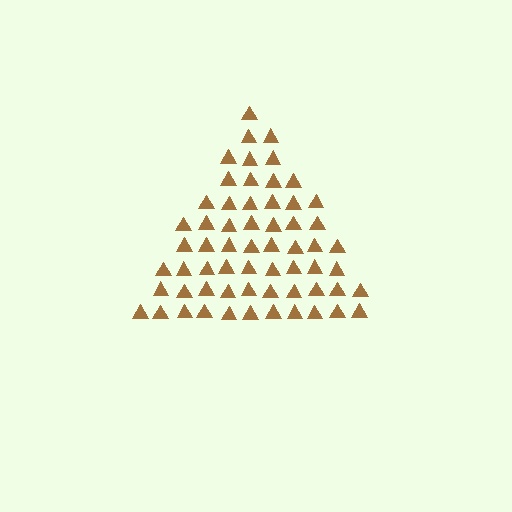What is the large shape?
The large shape is a triangle.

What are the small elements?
The small elements are triangles.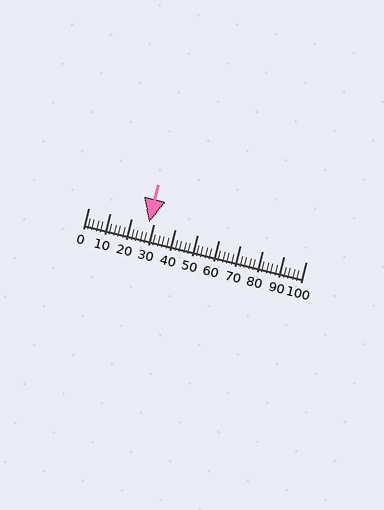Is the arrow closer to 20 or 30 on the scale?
The arrow is closer to 30.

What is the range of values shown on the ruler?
The ruler shows values from 0 to 100.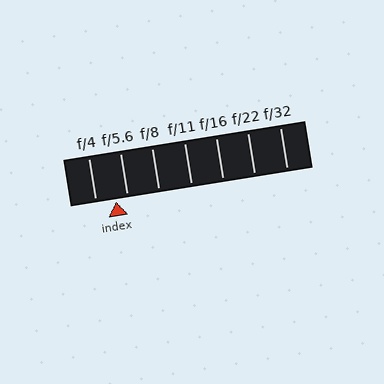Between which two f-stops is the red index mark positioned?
The index mark is between f/4 and f/5.6.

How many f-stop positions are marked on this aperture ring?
There are 7 f-stop positions marked.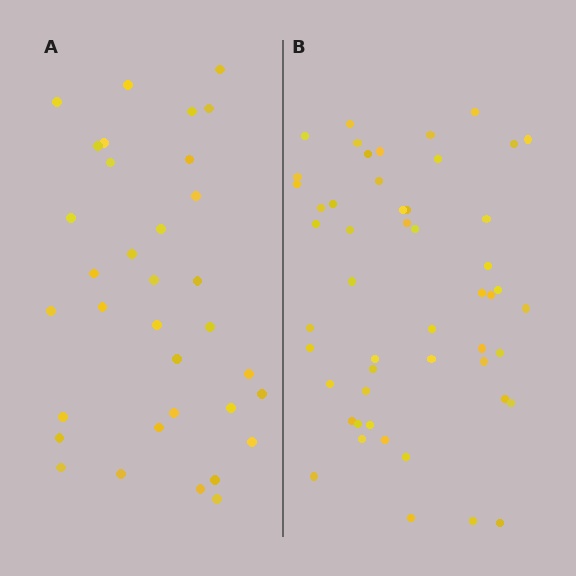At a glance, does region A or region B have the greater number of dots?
Region B (the right region) has more dots.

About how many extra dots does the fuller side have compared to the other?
Region B has approximately 15 more dots than region A.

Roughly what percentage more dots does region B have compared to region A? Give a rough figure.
About 50% more.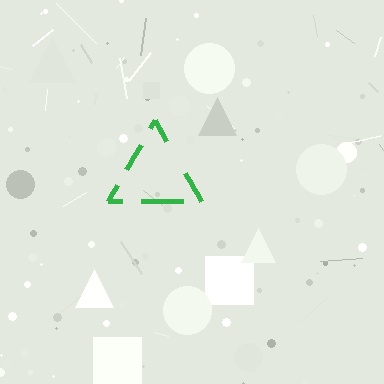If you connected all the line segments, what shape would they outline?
They would outline a triangle.